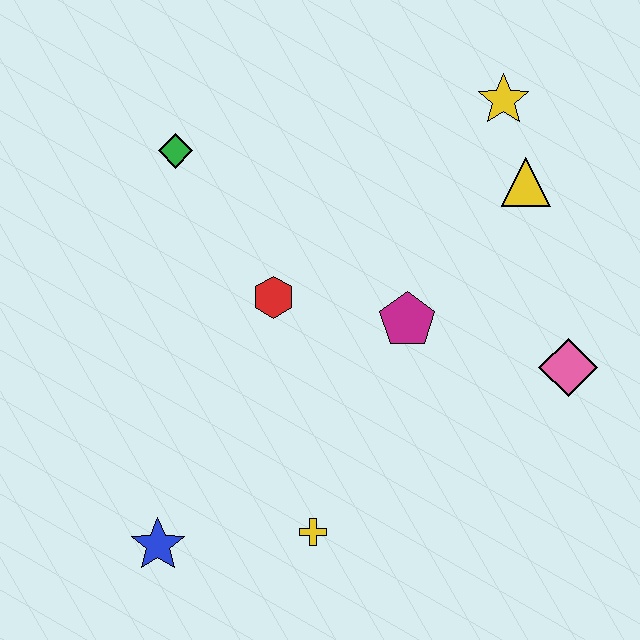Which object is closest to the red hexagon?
The magenta pentagon is closest to the red hexagon.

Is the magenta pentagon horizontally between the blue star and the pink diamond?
Yes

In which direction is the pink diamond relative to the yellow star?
The pink diamond is below the yellow star.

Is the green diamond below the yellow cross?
No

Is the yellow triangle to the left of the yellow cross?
No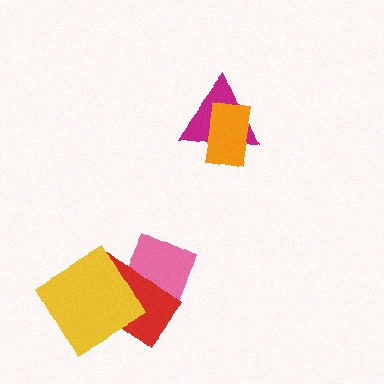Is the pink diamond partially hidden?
Yes, it is partially covered by another shape.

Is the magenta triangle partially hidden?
Yes, it is partially covered by another shape.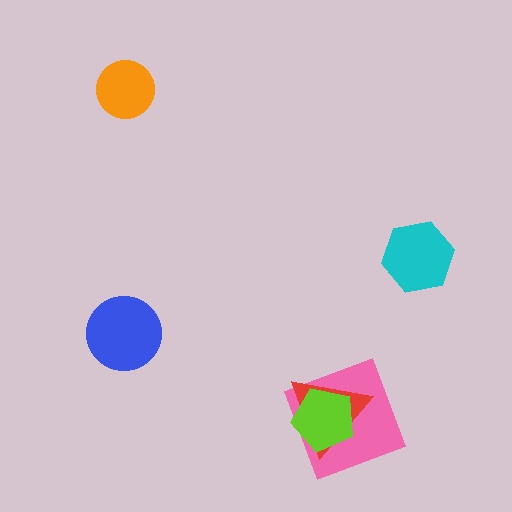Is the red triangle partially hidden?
Yes, it is partially covered by another shape.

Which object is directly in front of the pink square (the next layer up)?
The red triangle is directly in front of the pink square.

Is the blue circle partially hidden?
No, no other shape covers it.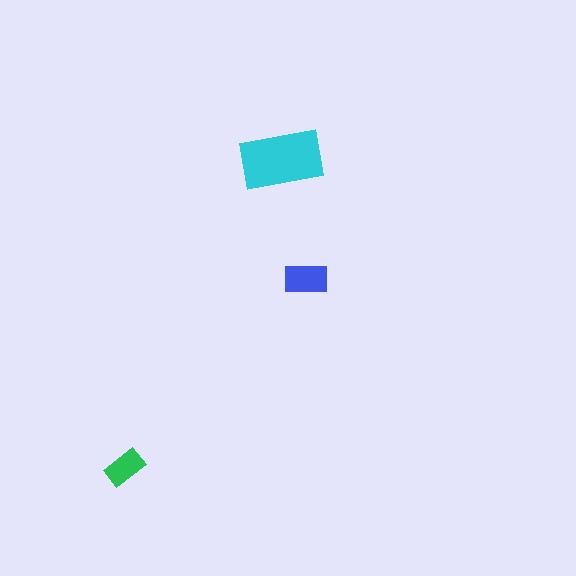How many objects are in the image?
There are 3 objects in the image.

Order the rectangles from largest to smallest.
the cyan one, the blue one, the green one.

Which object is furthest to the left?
The green rectangle is leftmost.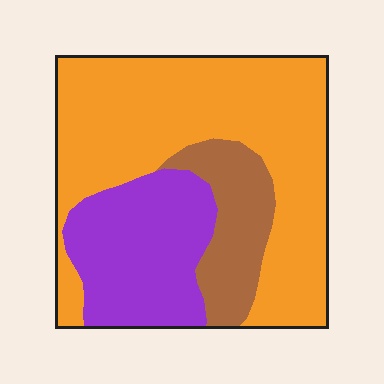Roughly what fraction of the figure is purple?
Purple takes up between a sixth and a third of the figure.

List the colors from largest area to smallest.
From largest to smallest: orange, purple, brown.